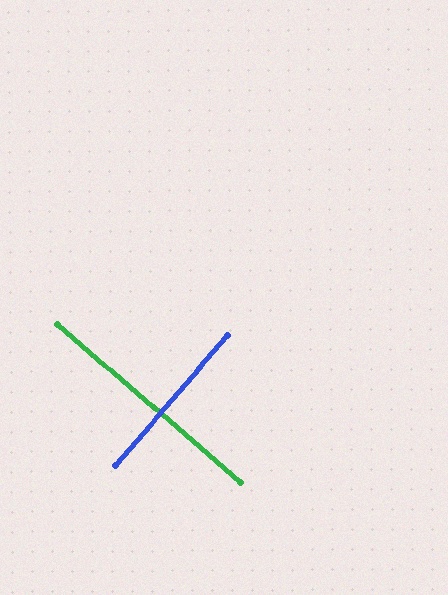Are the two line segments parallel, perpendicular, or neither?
Perpendicular — they meet at approximately 90°.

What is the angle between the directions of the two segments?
Approximately 90 degrees.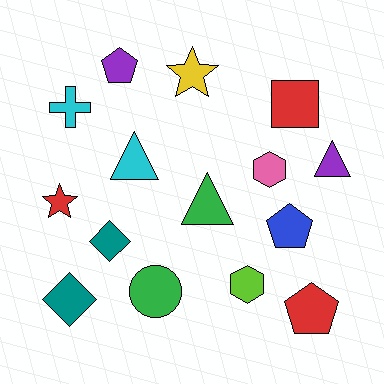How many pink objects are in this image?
There is 1 pink object.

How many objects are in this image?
There are 15 objects.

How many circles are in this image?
There is 1 circle.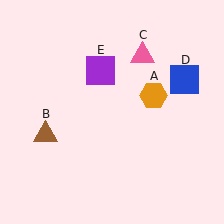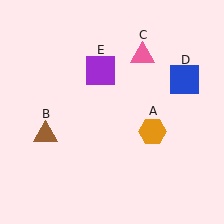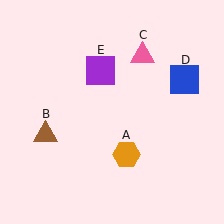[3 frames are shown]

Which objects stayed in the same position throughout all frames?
Brown triangle (object B) and pink triangle (object C) and blue square (object D) and purple square (object E) remained stationary.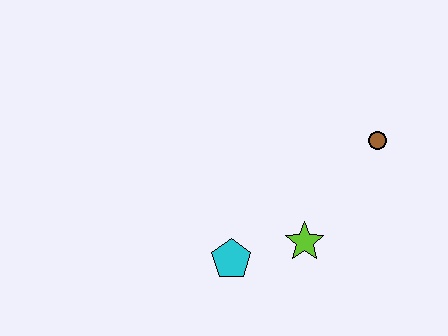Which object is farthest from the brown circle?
The cyan pentagon is farthest from the brown circle.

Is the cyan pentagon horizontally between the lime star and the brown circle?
No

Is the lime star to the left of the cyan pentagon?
No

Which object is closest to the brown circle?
The lime star is closest to the brown circle.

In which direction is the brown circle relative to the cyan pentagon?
The brown circle is to the right of the cyan pentagon.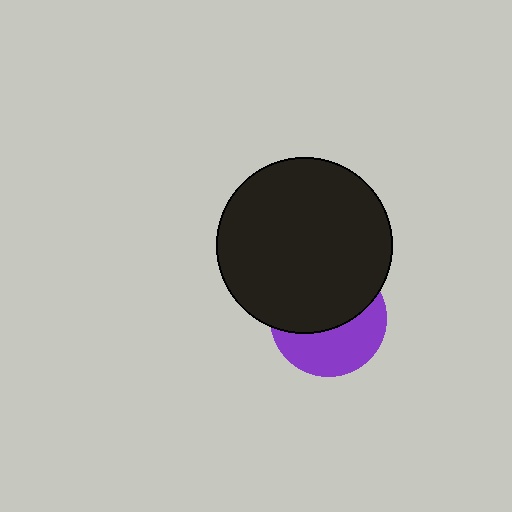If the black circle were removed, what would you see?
You would see the complete purple circle.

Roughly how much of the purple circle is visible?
About half of it is visible (roughly 45%).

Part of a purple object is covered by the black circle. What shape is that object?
It is a circle.